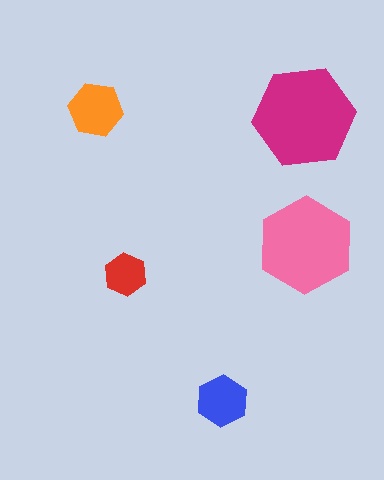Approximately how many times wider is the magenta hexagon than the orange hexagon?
About 2 times wider.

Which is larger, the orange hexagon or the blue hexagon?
The orange one.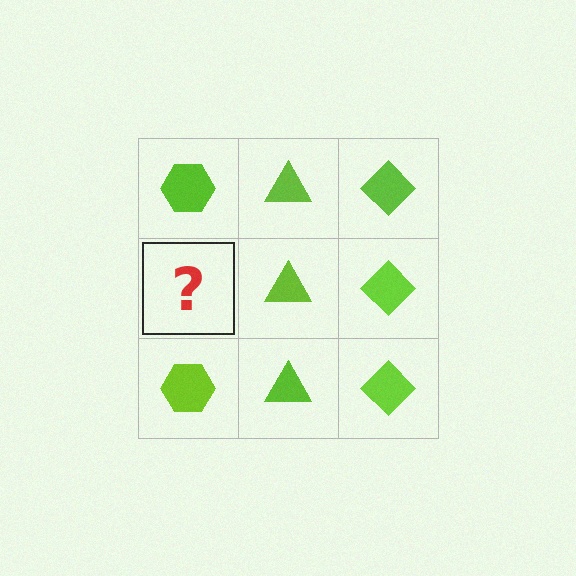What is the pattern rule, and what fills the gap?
The rule is that each column has a consistent shape. The gap should be filled with a lime hexagon.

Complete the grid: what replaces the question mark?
The question mark should be replaced with a lime hexagon.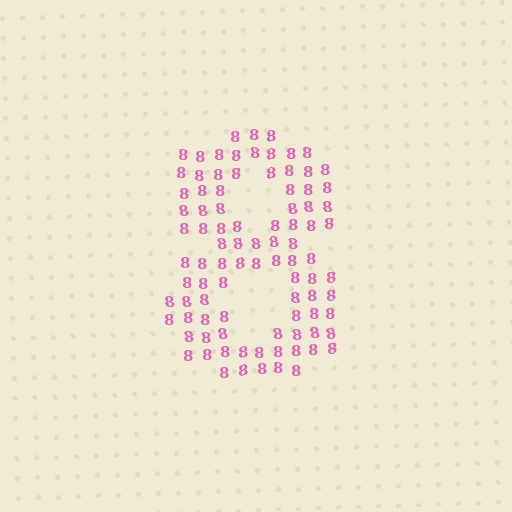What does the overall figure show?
The overall figure shows the digit 8.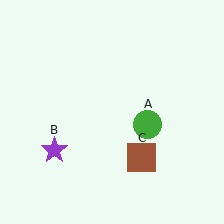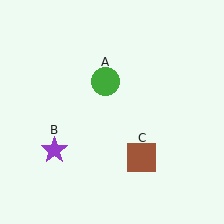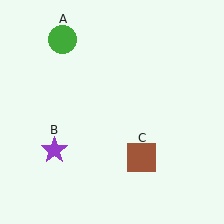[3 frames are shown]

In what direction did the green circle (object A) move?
The green circle (object A) moved up and to the left.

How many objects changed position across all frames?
1 object changed position: green circle (object A).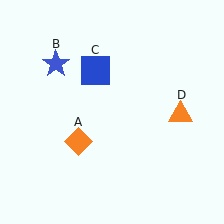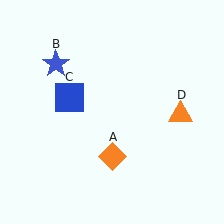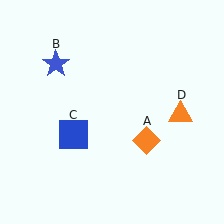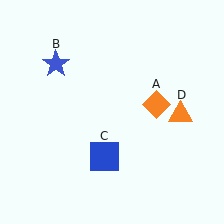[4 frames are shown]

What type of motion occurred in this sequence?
The orange diamond (object A), blue square (object C) rotated counterclockwise around the center of the scene.